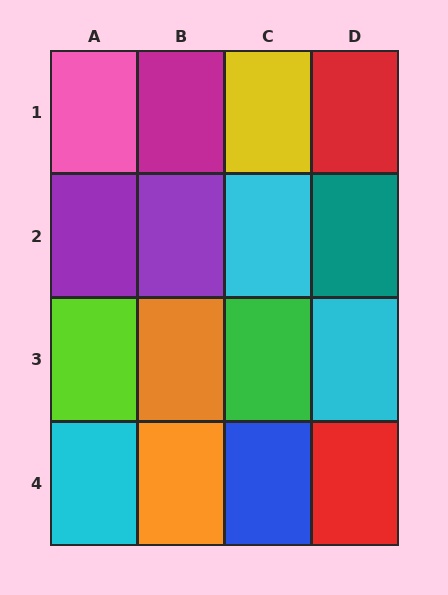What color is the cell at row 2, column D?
Teal.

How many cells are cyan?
3 cells are cyan.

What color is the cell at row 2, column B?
Purple.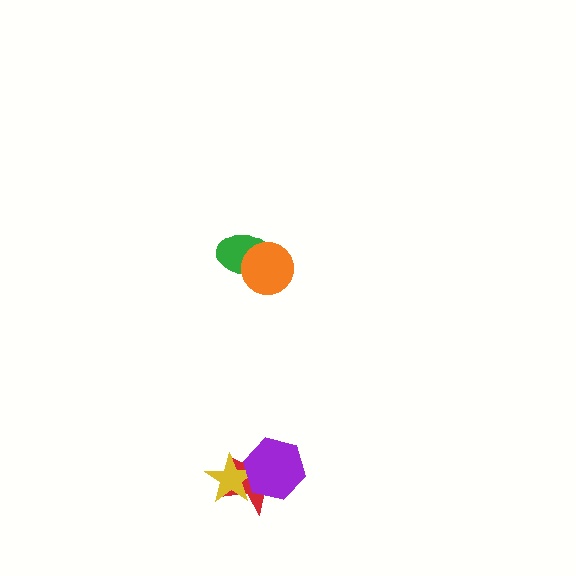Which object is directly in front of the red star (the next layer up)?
The yellow star is directly in front of the red star.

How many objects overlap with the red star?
2 objects overlap with the red star.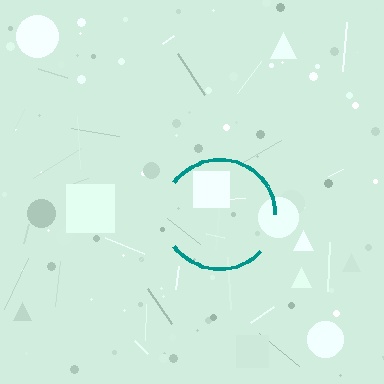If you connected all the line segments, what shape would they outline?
They would outline a circle.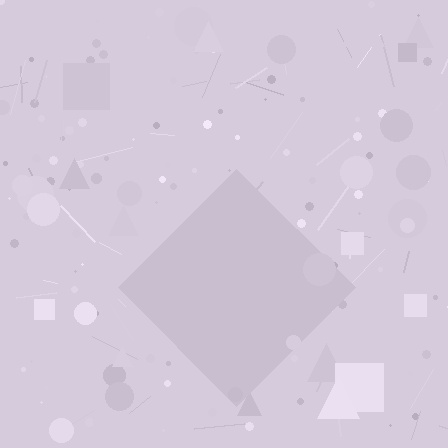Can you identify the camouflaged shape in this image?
The camouflaged shape is a diamond.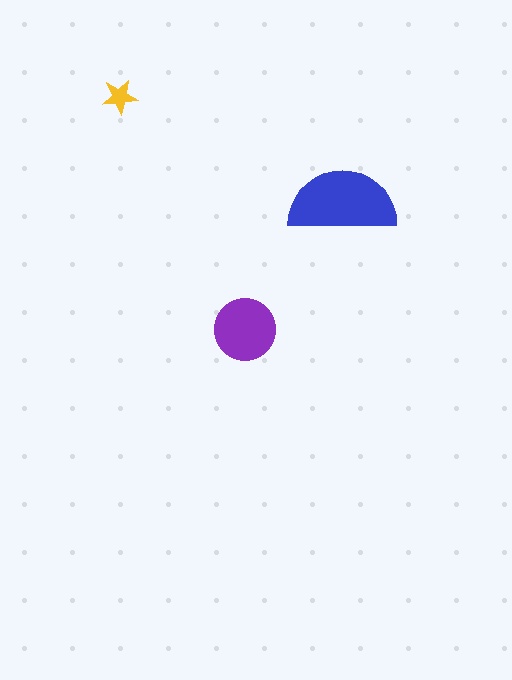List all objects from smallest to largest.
The yellow star, the purple circle, the blue semicircle.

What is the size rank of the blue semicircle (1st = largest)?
1st.